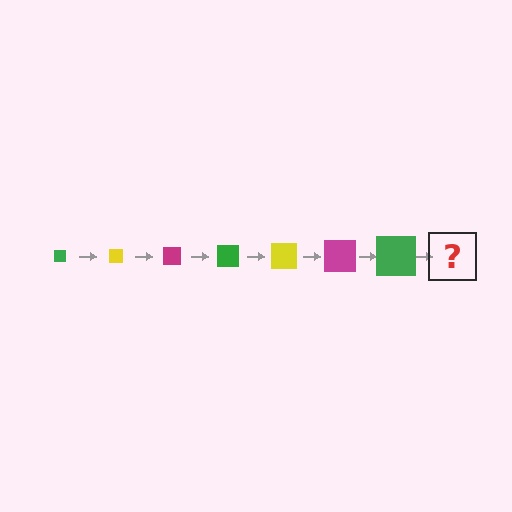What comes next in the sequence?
The next element should be a yellow square, larger than the previous one.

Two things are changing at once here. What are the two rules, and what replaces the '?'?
The two rules are that the square grows larger each step and the color cycles through green, yellow, and magenta. The '?' should be a yellow square, larger than the previous one.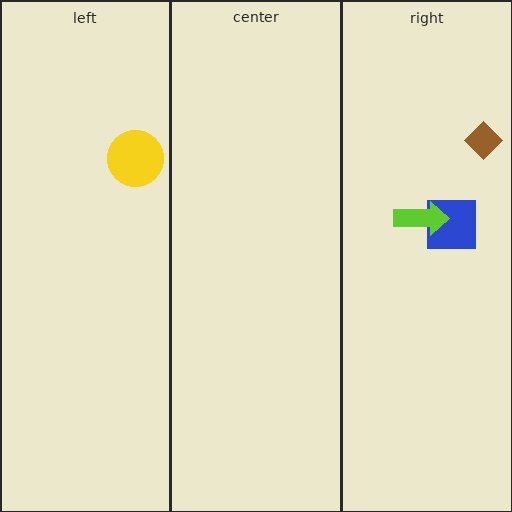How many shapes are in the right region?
3.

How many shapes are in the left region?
1.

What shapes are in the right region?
The blue square, the lime arrow, the brown diamond.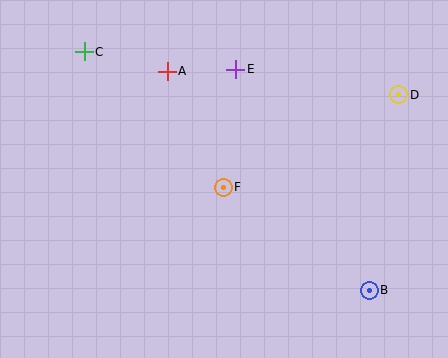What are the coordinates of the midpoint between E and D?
The midpoint between E and D is at (317, 82).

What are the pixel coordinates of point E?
Point E is at (236, 69).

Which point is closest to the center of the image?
Point F at (223, 187) is closest to the center.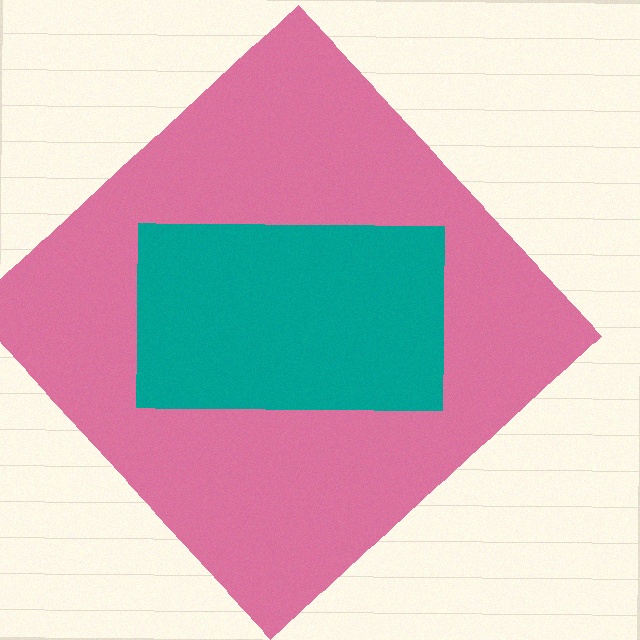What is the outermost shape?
The pink diamond.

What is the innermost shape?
The teal rectangle.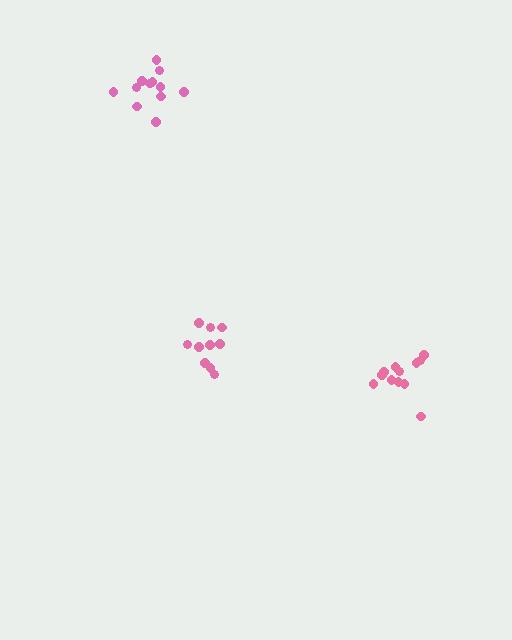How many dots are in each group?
Group 1: 12 dots, Group 2: 10 dots, Group 3: 12 dots (34 total).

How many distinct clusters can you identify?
There are 3 distinct clusters.